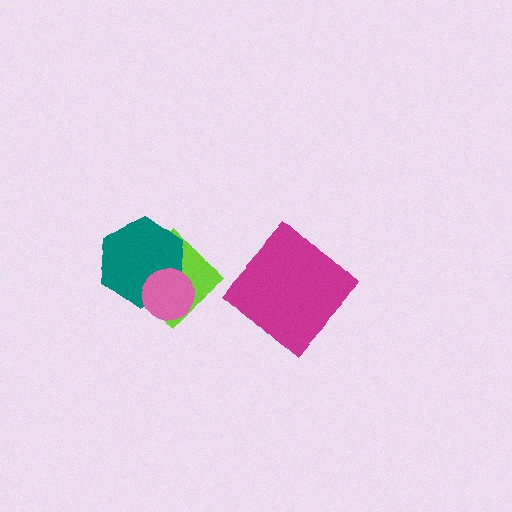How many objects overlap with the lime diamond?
2 objects overlap with the lime diamond.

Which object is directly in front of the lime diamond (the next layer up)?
The teal hexagon is directly in front of the lime diamond.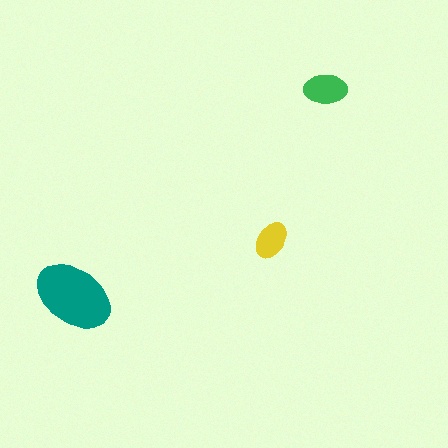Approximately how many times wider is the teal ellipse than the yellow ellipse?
About 2 times wider.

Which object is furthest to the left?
The teal ellipse is leftmost.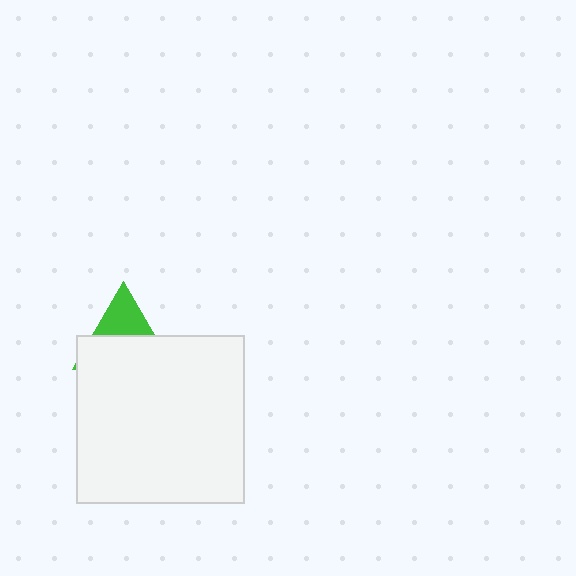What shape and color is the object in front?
The object in front is a white square.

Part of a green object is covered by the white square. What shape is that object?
It is a triangle.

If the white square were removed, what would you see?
You would see the complete green triangle.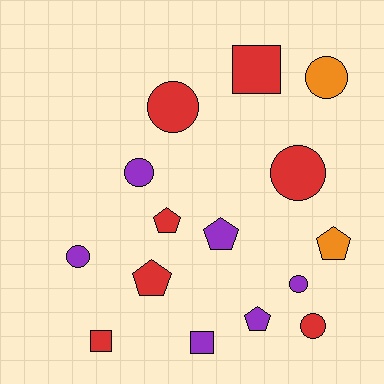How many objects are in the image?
There are 15 objects.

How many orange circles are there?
There is 1 orange circle.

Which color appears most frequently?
Red, with 7 objects.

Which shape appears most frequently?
Circle, with 7 objects.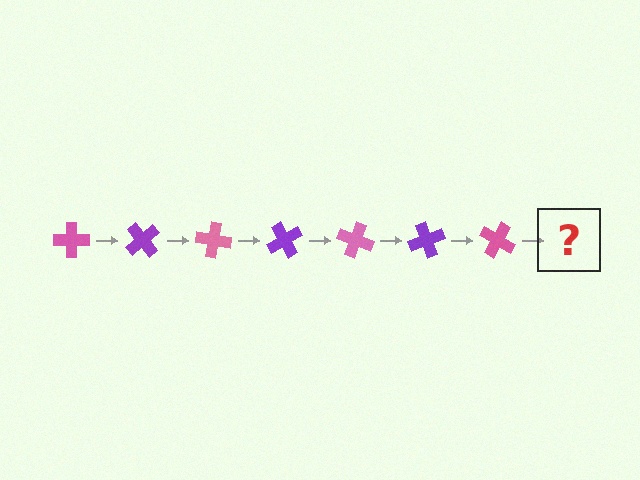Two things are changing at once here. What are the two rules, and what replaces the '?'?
The two rules are that it rotates 50 degrees each step and the color cycles through pink and purple. The '?' should be a purple cross, rotated 350 degrees from the start.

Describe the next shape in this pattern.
It should be a purple cross, rotated 350 degrees from the start.